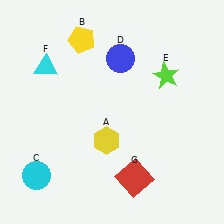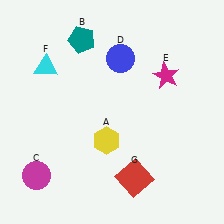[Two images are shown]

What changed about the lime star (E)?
In Image 1, E is lime. In Image 2, it changed to magenta.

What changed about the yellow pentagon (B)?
In Image 1, B is yellow. In Image 2, it changed to teal.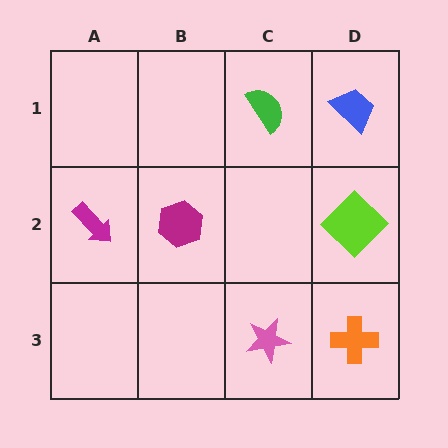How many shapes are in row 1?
2 shapes.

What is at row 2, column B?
A magenta hexagon.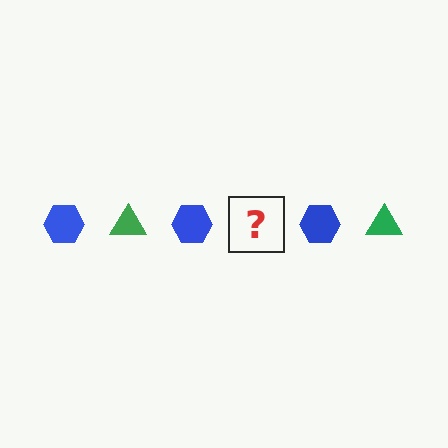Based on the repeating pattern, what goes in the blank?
The blank should be a green triangle.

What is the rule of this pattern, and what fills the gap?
The rule is that the pattern alternates between blue hexagon and green triangle. The gap should be filled with a green triangle.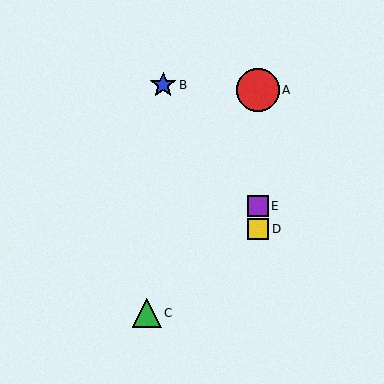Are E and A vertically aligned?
Yes, both are at x≈258.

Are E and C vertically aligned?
No, E is at x≈258 and C is at x≈147.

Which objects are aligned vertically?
Objects A, D, E are aligned vertically.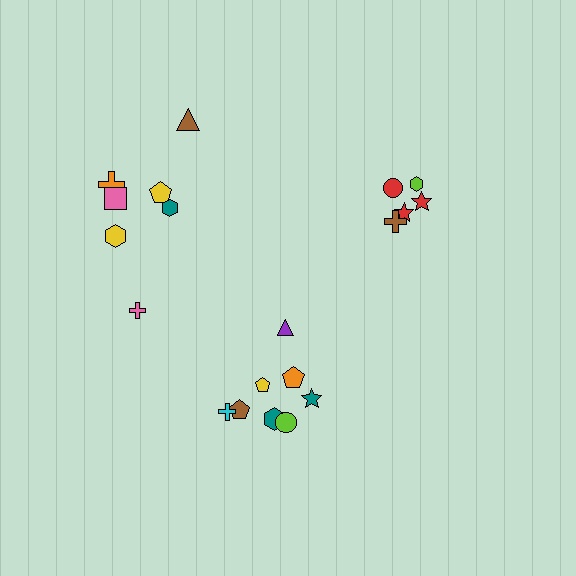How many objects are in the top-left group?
There are 7 objects.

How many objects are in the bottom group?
There are 8 objects.